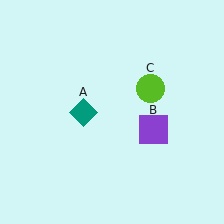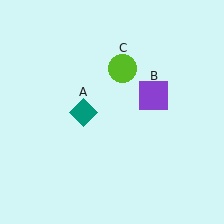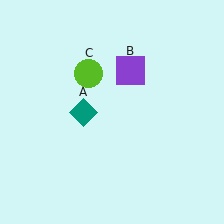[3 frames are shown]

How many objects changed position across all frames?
2 objects changed position: purple square (object B), lime circle (object C).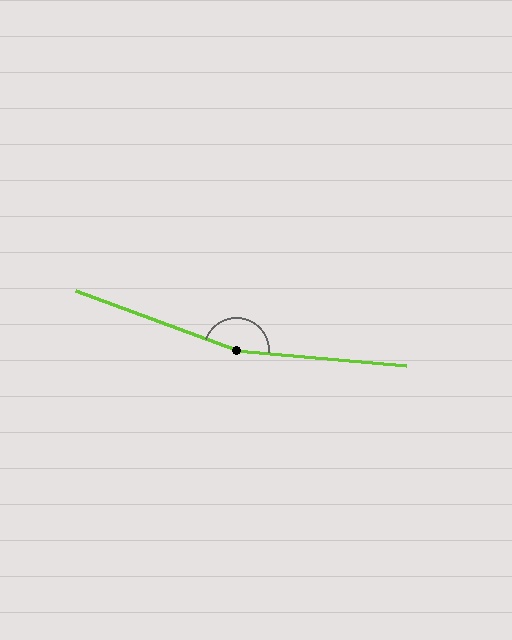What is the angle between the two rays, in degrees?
Approximately 165 degrees.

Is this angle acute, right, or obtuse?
It is obtuse.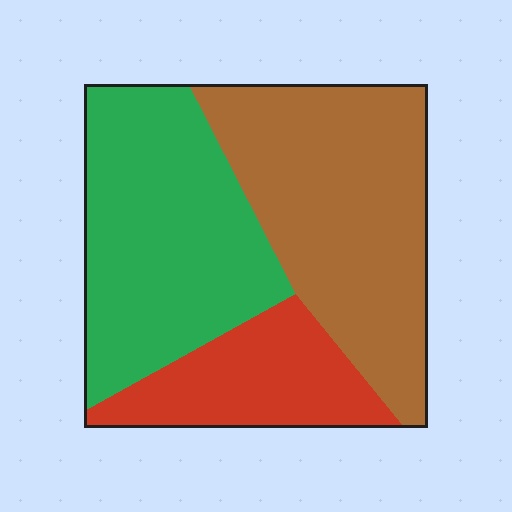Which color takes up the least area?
Red, at roughly 20%.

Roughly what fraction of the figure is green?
Green takes up between a quarter and a half of the figure.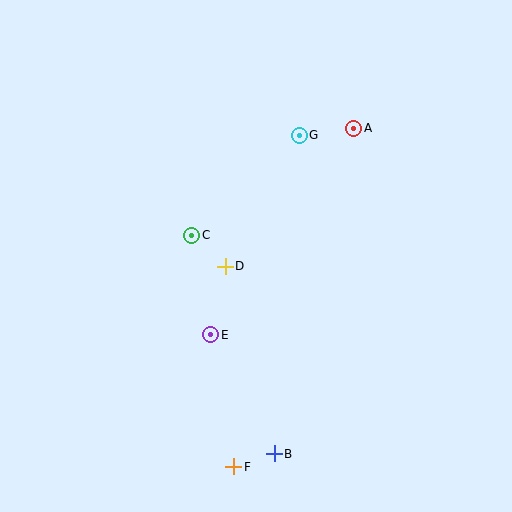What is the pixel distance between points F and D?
The distance between F and D is 200 pixels.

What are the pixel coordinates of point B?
Point B is at (274, 454).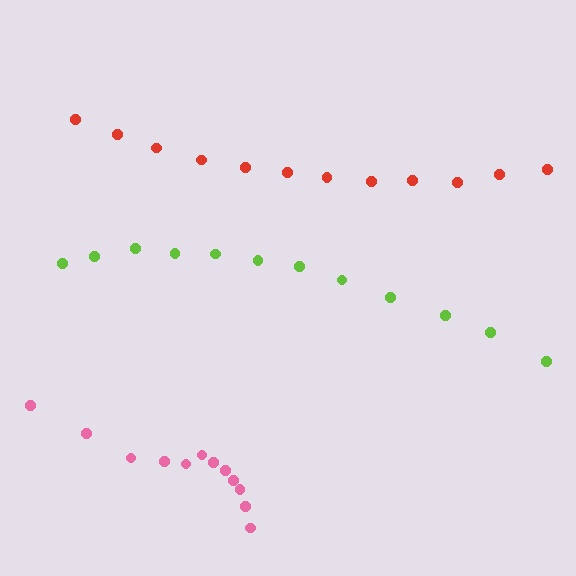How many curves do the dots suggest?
There are 3 distinct paths.